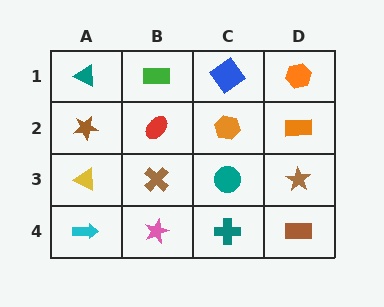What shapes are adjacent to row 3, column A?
A brown star (row 2, column A), a cyan arrow (row 4, column A), a brown cross (row 3, column B).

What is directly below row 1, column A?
A brown star.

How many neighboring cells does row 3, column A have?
3.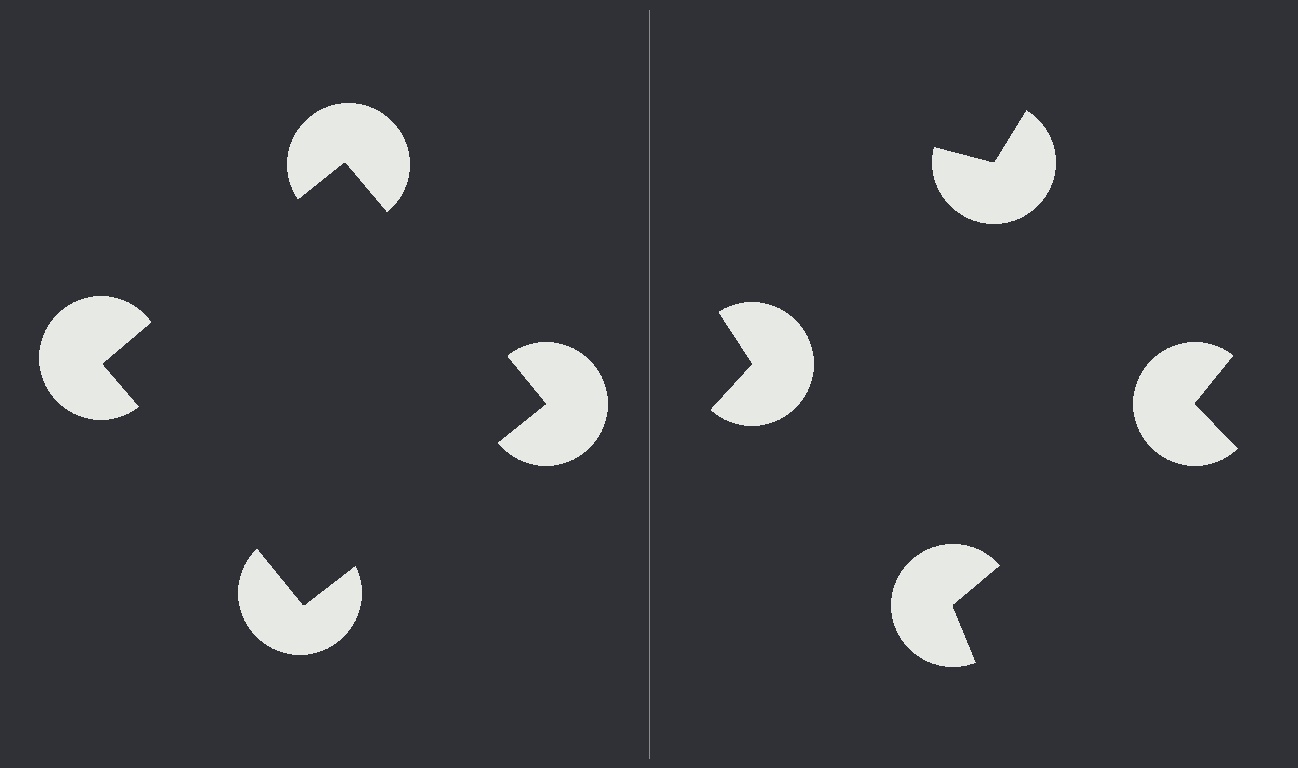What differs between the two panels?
The pac-man discs are positioned identically on both sides; only the wedge orientations differ. On the left they align to a square; on the right they are misaligned.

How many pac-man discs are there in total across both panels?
8 — 4 on each side.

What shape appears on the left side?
An illusory square.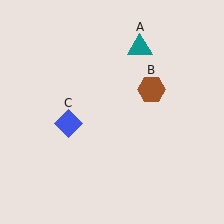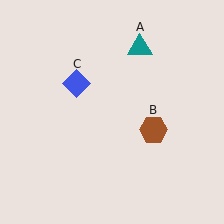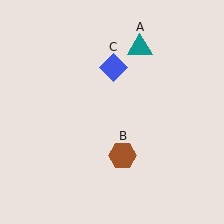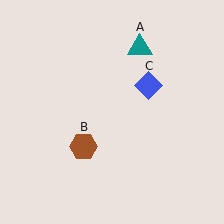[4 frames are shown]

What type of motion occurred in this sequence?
The brown hexagon (object B), blue diamond (object C) rotated clockwise around the center of the scene.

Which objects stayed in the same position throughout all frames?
Teal triangle (object A) remained stationary.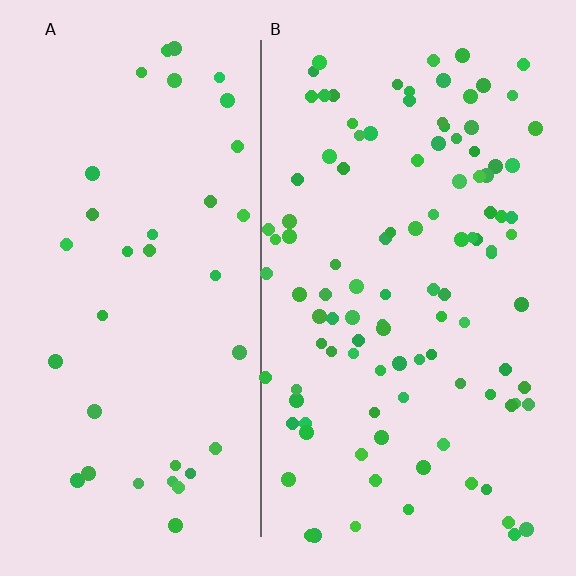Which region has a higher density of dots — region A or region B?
B (the right).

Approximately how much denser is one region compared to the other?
Approximately 2.9× — region B over region A.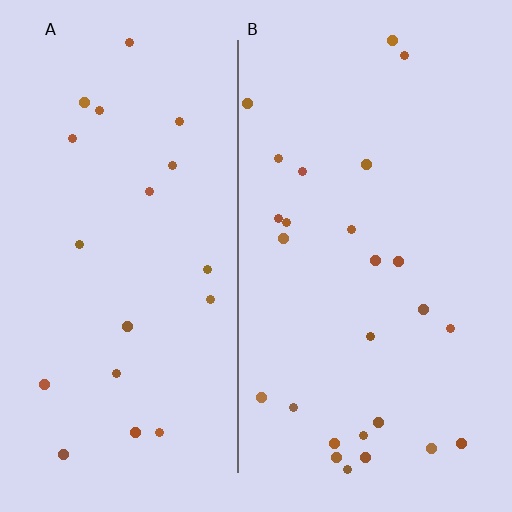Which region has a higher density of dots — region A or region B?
B (the right).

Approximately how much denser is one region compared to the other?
Approximately 1.3× — region B over region A.